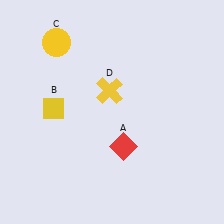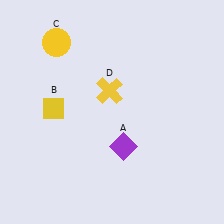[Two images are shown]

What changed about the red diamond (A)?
In Image 1, A is red. In Image 2, it changed to purple.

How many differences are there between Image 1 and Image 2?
There is 1 difference between the two images.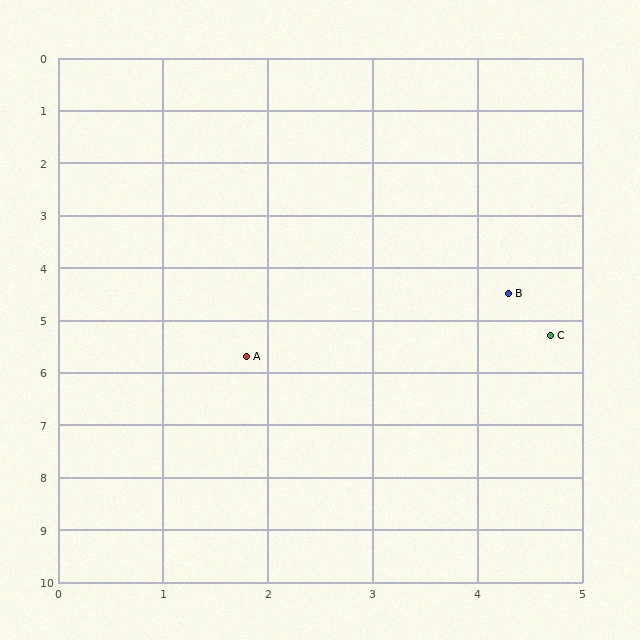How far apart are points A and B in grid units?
Points A and B are about 2.8 grid units apart.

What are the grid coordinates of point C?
Point C is at approximately (4.7, 5.3).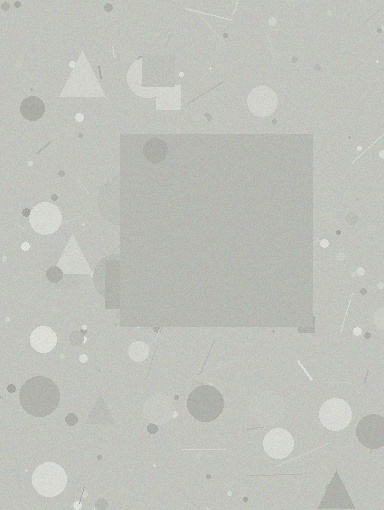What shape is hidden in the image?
A square is hidden in the image.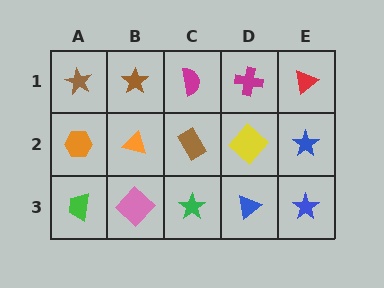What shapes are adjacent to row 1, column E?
A blue star (row 2, column E), a magenta cross (row 1, column D).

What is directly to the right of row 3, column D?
A blue star.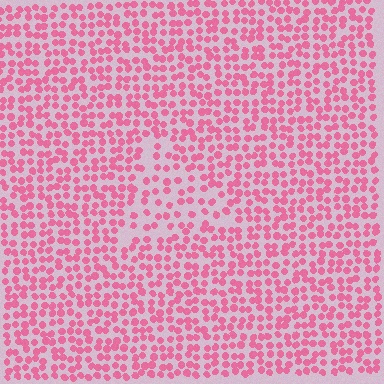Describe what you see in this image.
The image contains small pink elements arranged at two different densities. A triangle-shaped region is visible where the elements are less densely packed than the surrounding area.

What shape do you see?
I see a triangle.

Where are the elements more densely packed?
The elements are more densely packed outside the triangle boundary.